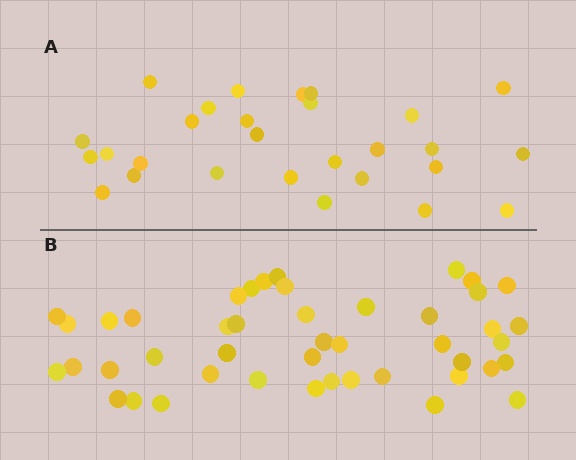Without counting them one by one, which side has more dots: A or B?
Region B (the bottom region) has more dots.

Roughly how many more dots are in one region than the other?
Region B has approximately 15 more dots than region A.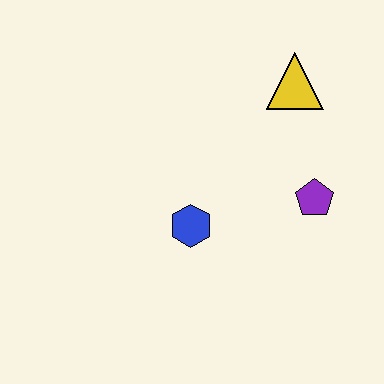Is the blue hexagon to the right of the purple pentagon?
No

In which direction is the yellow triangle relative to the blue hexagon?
The yellow triangle is above the blue hexagon.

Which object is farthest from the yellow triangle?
The blue hexagon is farthest from the yellow triangle.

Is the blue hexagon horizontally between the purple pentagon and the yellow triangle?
No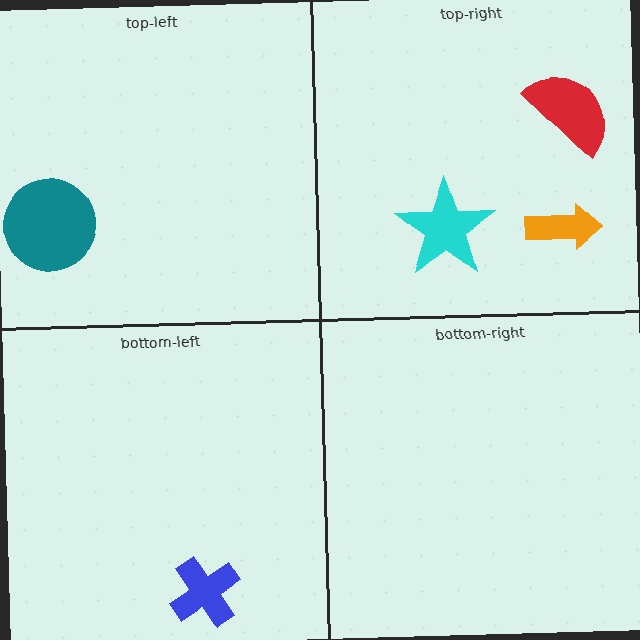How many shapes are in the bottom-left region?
1.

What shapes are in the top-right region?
The red semicircle, the orange arrow, the cyan star.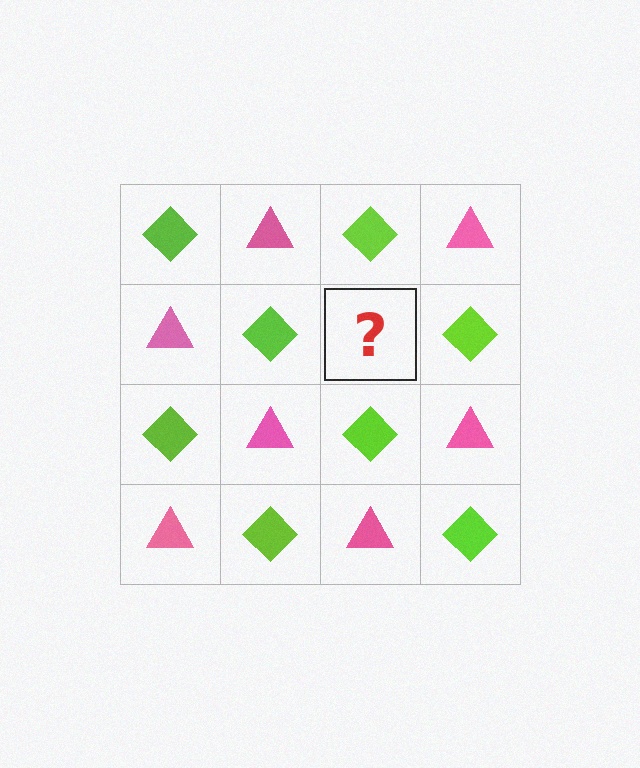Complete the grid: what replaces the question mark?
The question mark should be replaced with a pink triangle.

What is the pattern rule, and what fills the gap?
The rule is that it alternates lime diamond and pink triangle in a checkerboard pattern. The gap should be filled with a pink triangle.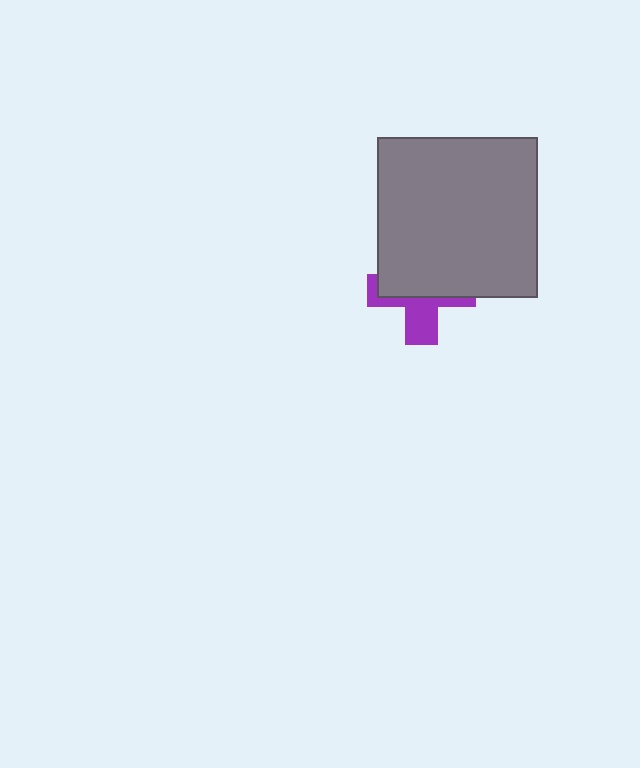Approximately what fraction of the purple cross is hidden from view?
Roughly 58% of the purple cross is hidden behind the gray square.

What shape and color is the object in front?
The object in front is a gray square.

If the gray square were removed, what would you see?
You would see the complete purple cross.